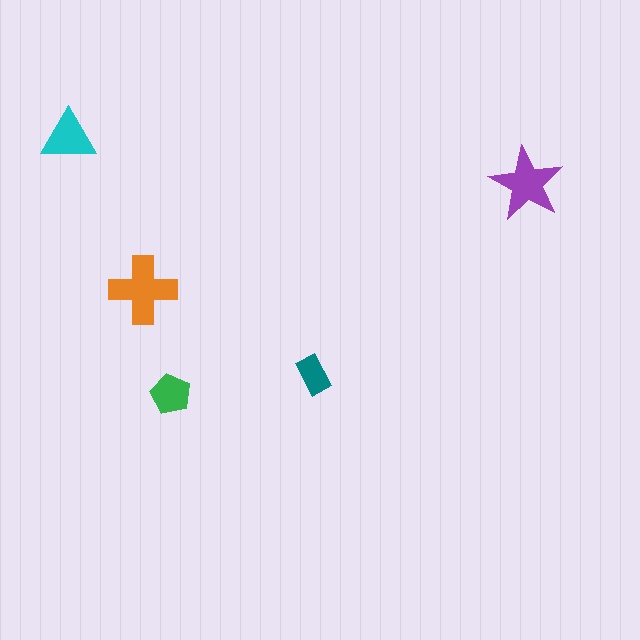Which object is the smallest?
The teal rectangle.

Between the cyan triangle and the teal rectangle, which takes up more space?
The cyan triangle.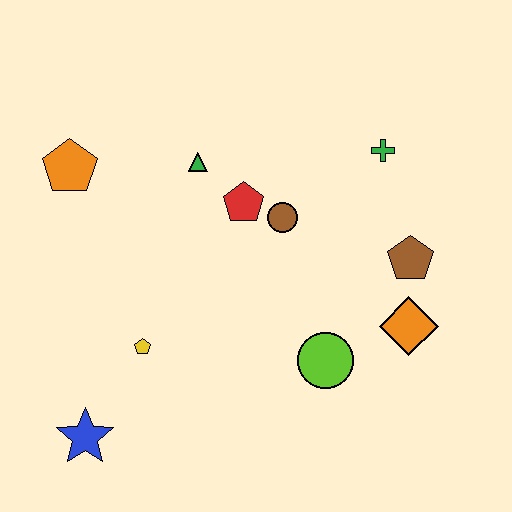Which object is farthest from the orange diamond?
The orange pentagon is farthest from the orange diamond.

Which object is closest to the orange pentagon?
The green triangle is closest to the orange pentagon.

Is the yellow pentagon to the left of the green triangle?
Yes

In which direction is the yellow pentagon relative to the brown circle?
The yellow pentagon is to the left of the brown circle.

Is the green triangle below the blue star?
No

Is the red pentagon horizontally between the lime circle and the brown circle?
No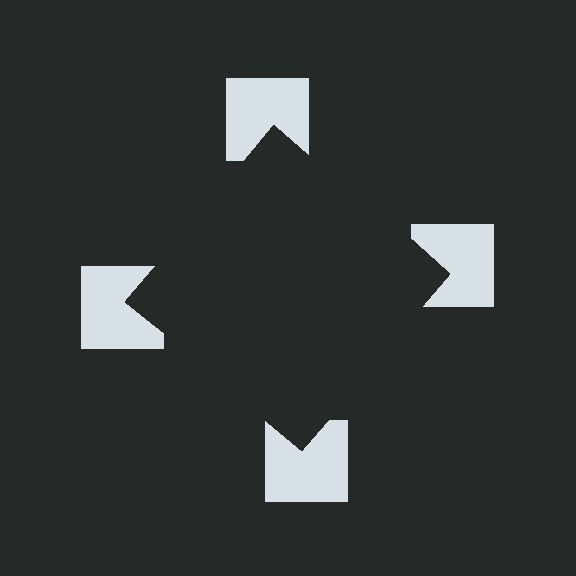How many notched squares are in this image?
There are 4 — one at each vertex of the illusory square.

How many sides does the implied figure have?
4 sides.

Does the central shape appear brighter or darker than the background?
It typically appears slightly darker than the background, even though no actual brightness change is drawn.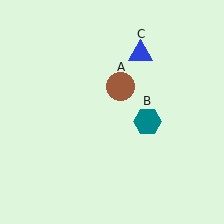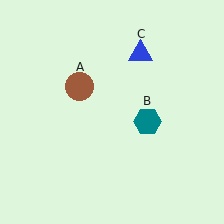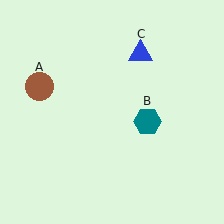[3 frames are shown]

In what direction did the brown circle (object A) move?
The brown circle (object A) moved left.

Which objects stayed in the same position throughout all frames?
Teal hexagon (object B) and blue triangle (object C) remained stationary.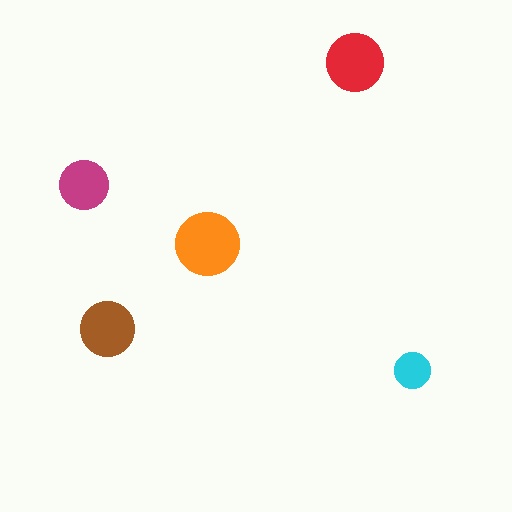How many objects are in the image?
There are 5 objects in the image.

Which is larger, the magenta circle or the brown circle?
The brown one.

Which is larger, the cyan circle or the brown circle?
The brown one.